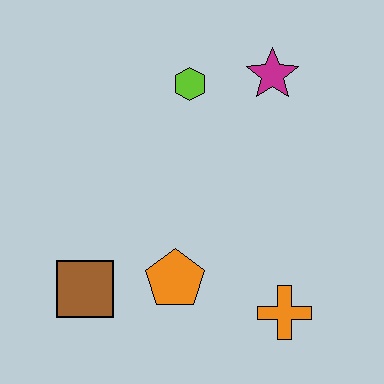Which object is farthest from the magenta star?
The brown square is farthest from the magenta star.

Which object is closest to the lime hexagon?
The magenta star is closest to the lime hexagon.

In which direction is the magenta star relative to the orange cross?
The magenta star is above the orange cross.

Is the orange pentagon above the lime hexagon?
No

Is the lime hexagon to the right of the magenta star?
No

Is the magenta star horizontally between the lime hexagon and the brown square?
No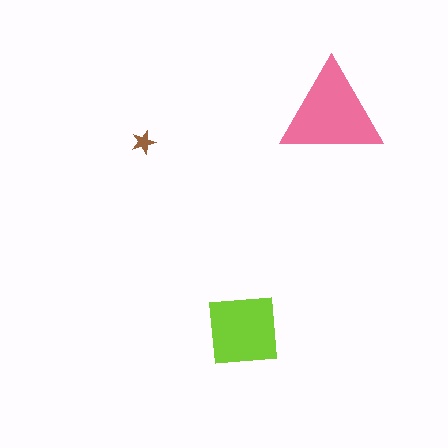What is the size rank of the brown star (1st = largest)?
3rd.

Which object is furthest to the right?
The pink triangle is rightmost.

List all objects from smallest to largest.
The brown star, the lime square, the pink triangle.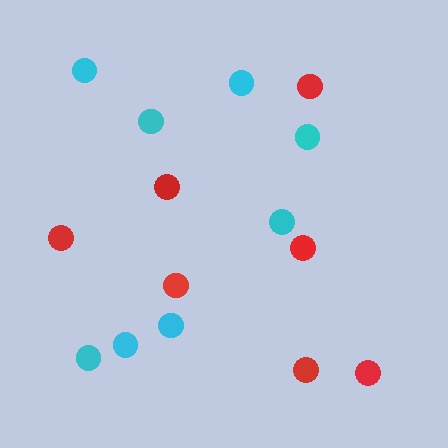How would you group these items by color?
There are 2 groups: one group of red circles (7) and one group of cyan circles (8).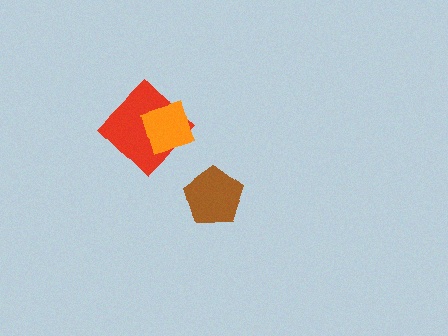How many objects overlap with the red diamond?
1 object overlaps with the red diamond.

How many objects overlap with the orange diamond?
1 object overlaps with the orange diamond.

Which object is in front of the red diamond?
The orange diamond is in front of the red diamond.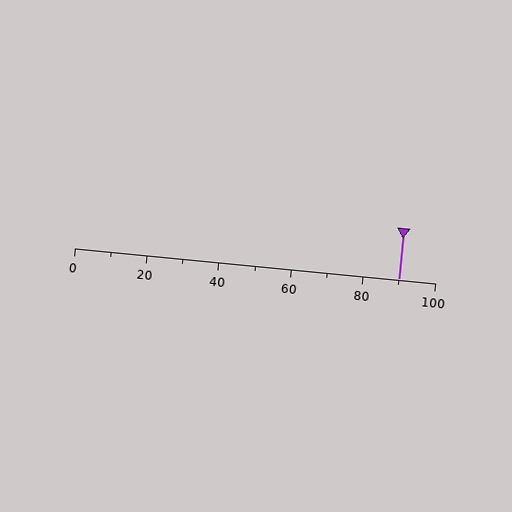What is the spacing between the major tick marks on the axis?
The major ticks are spaced 20 apart.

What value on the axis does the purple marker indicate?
The marker indicates approximately 90.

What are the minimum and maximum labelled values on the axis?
The axis runs from 0 to 100.